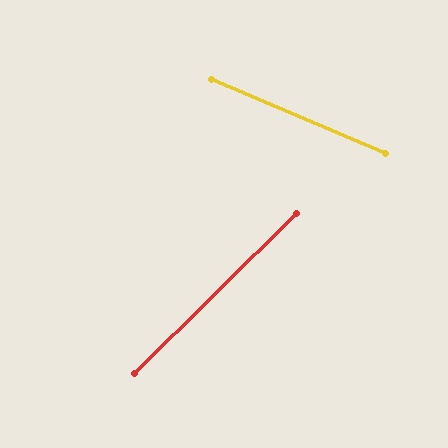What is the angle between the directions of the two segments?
Approximately 67 degrees.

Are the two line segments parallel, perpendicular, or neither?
Neither parallel nor perpendicular — they differ by about 67°.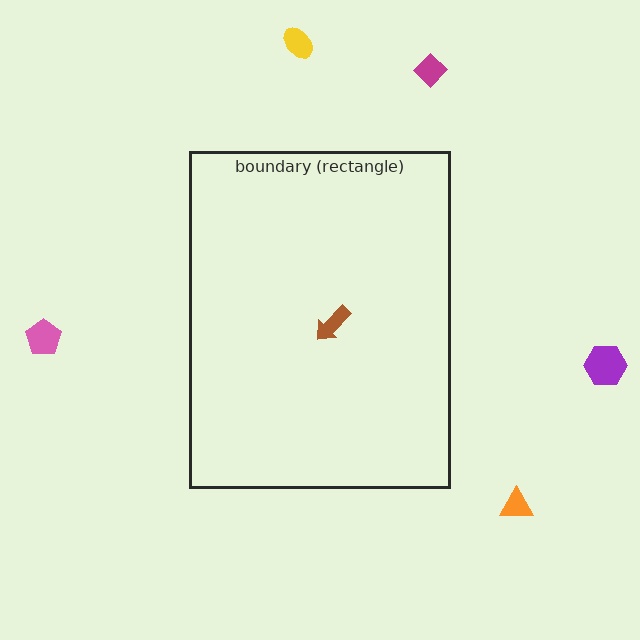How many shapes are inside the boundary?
1 inside, 5 outside.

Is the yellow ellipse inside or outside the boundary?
Outside.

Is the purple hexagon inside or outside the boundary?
Outside.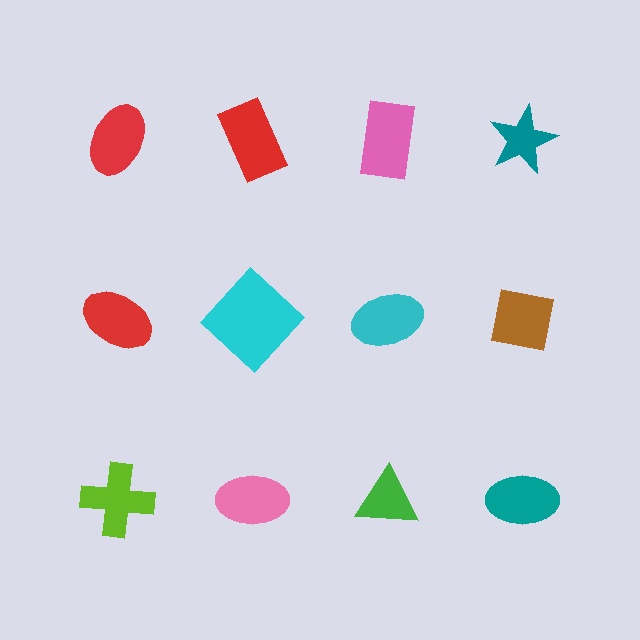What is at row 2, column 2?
A cyan diamond.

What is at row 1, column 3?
A pink rectangle.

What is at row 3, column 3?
A green triangle.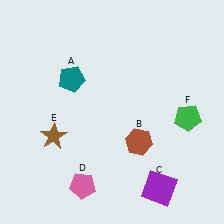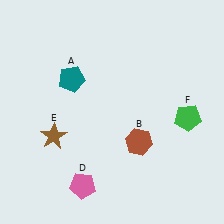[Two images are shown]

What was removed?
The purple square (C) was removed in Image 2.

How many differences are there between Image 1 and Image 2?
There is 1 difference between the two images.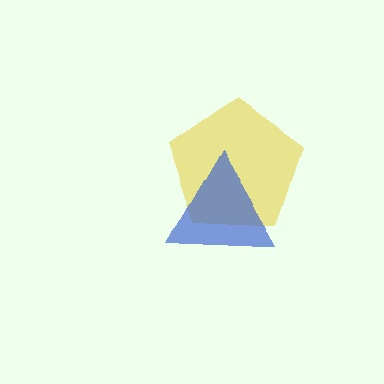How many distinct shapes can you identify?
There are 2 distinct shapes: a yellow pentagon, a blue triangle.